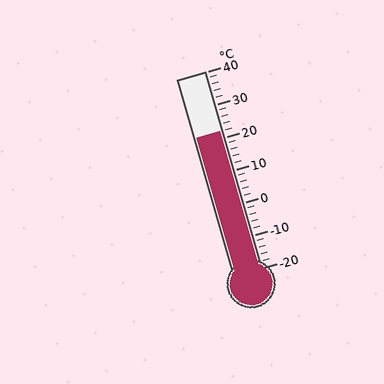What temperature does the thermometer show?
The thermometer shows approximately 22°C.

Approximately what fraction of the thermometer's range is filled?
The thermometer is filled to approximately 70% of its range.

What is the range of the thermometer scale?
The thermometer scale ranges from -20°C to 40°C.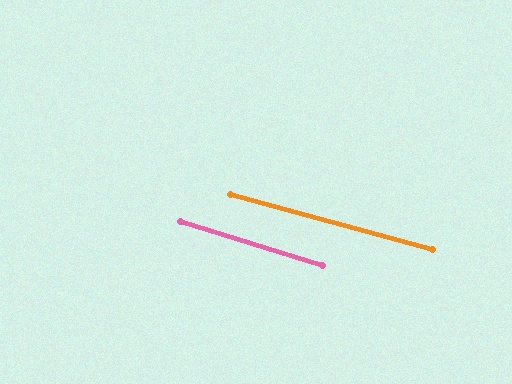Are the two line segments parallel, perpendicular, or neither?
Parallel — their directions differ by only 1.9°.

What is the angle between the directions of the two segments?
Approximately 2 degrees.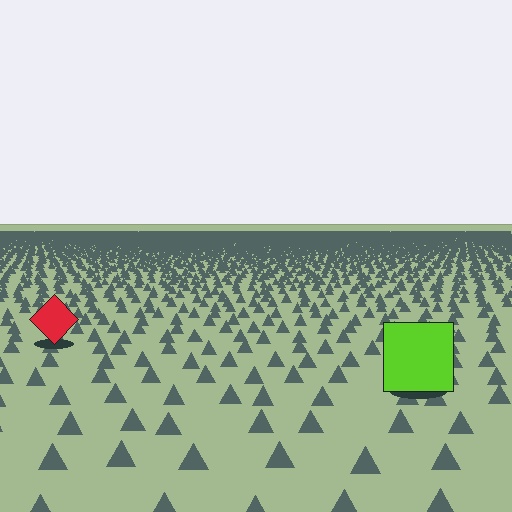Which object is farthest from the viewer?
The red diamond is farthest from the viewer. It appears smaller and the ground texture around it is denser.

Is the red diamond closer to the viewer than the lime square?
No. The lime square is closer — you can tell from the texture gradient: the ground texture is coarser near it.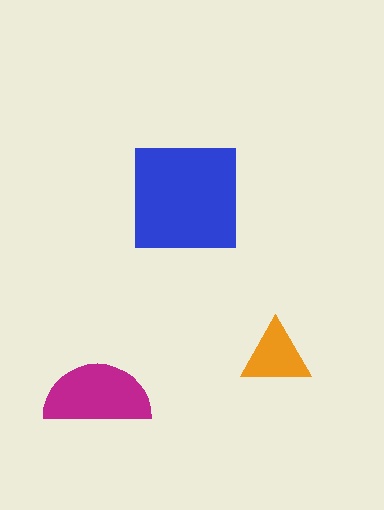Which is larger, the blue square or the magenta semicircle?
The blue square.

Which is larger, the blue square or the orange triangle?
The blue square.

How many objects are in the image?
There are 3 objects in the image.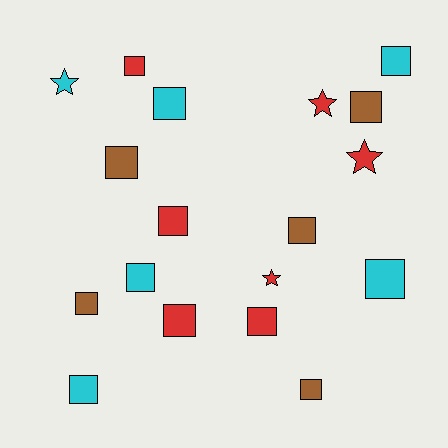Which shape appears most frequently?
Square, with 14 objects.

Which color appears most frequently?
Red, with 7 objects.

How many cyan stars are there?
There is 1 cyan star.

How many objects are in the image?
There are 18 objects.